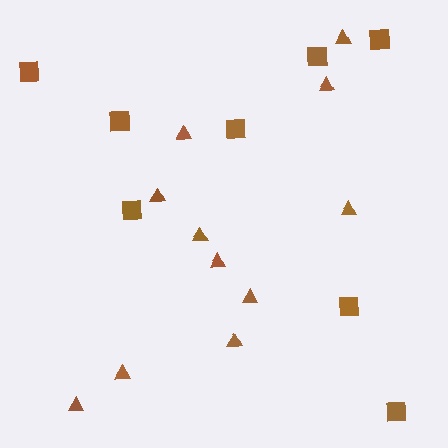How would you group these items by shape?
There are 2 groups: one group of triangles (11) and one group of squares (8).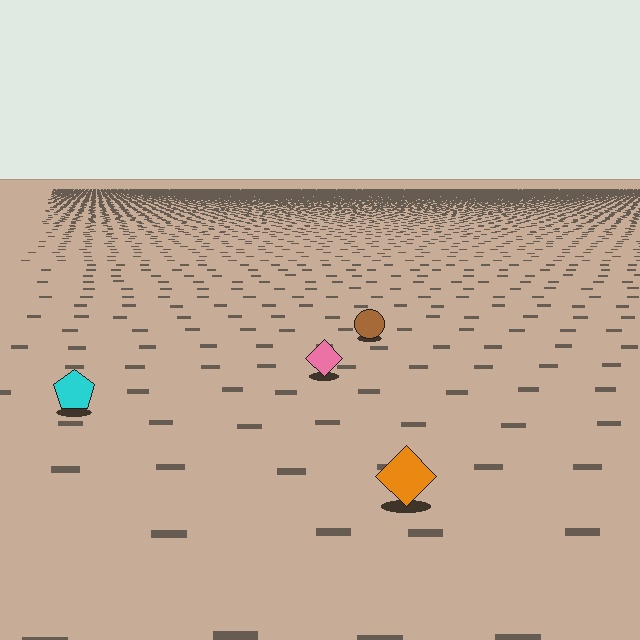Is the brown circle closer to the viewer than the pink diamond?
No. The pink diamond is closer — you can tell from the texture gradient: the ground texture is coarser near it.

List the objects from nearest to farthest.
From nearest to farthest: the orange diamond, the cyan pentagon, the pink diamond, the brown circle.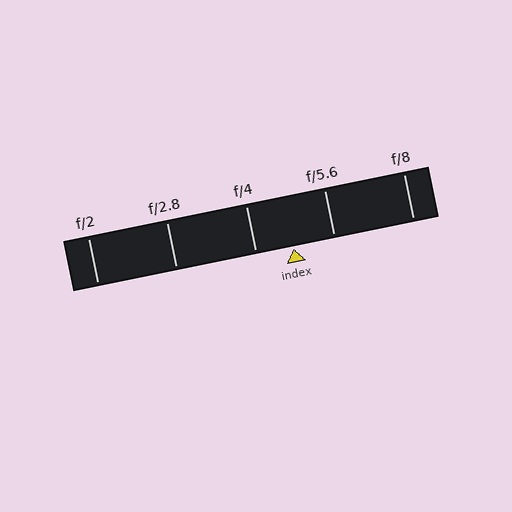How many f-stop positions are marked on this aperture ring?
There are 5 f-stop positions marked.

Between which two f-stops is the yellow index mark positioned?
The index mark is between f/4 and f/5.6.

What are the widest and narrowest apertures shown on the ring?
The widest aperture shown is f/2 and the narrowest is f/8.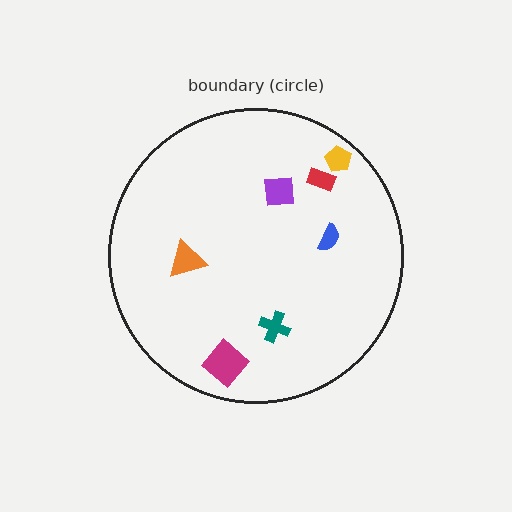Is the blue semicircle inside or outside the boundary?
Inside.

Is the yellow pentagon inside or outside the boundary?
Inside.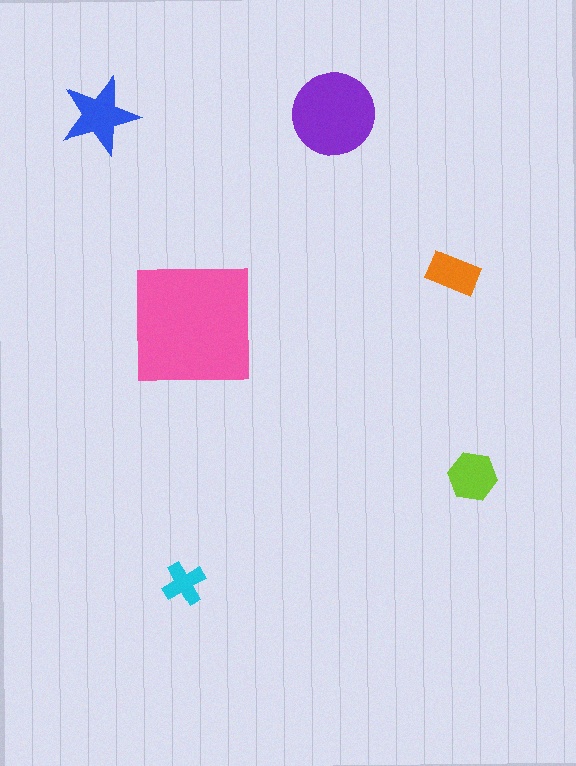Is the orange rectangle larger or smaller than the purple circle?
Smaller.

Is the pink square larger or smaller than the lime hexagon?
Larger.